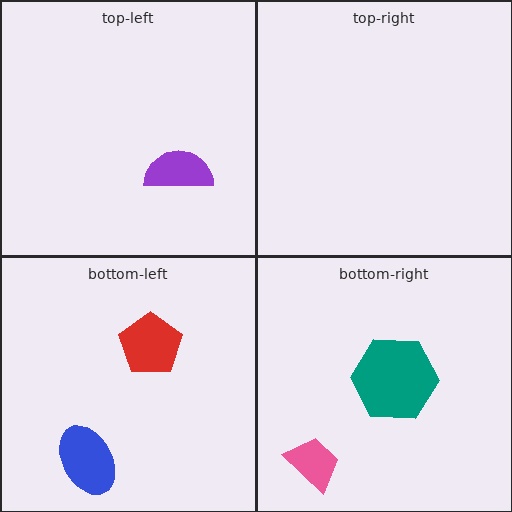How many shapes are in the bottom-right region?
2.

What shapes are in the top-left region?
The purple semicircle.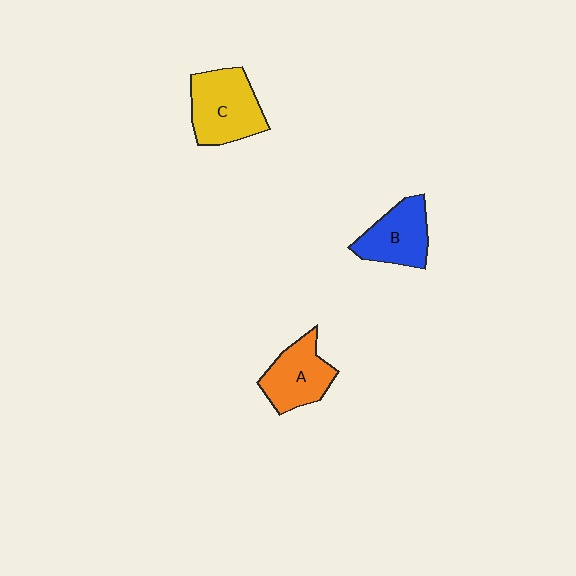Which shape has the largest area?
Shape C (yellow).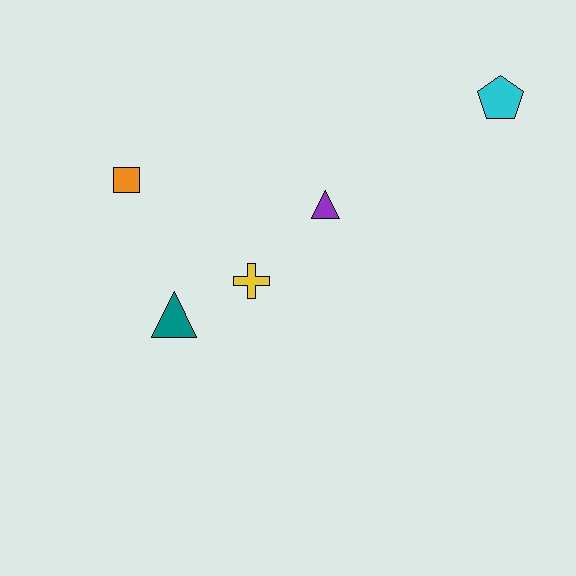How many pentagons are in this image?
There is 1 pentagon.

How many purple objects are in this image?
There is 1 purple object.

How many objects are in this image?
There are 5 objects.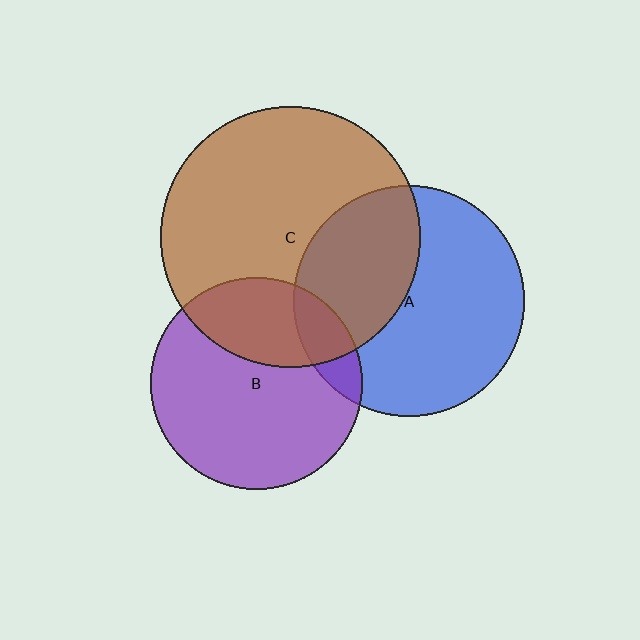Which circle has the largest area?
Circle C (brown).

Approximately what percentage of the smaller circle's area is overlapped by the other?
Approximately 40%.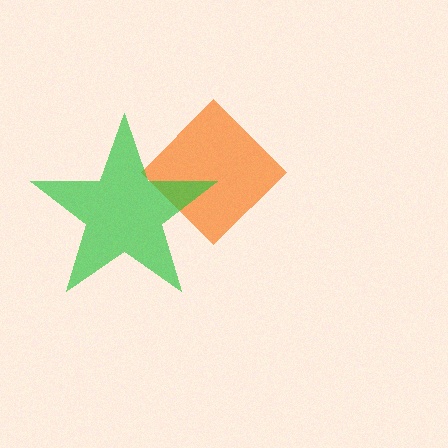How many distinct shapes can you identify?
There are 2 distinct shapes: an orange diamond, a green star.